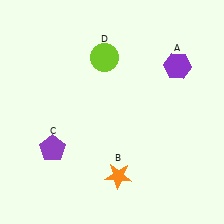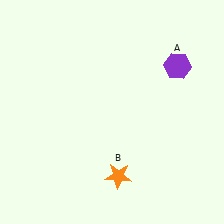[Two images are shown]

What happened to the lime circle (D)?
The lime circle (D) was removed in Image 2. It was in the top-left area of Image 1.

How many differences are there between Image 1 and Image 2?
There are 2 differences between the two images.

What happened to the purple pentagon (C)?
The purple pentagon (C) was removed in Image 2. It was in the bottom-left area of Image 1.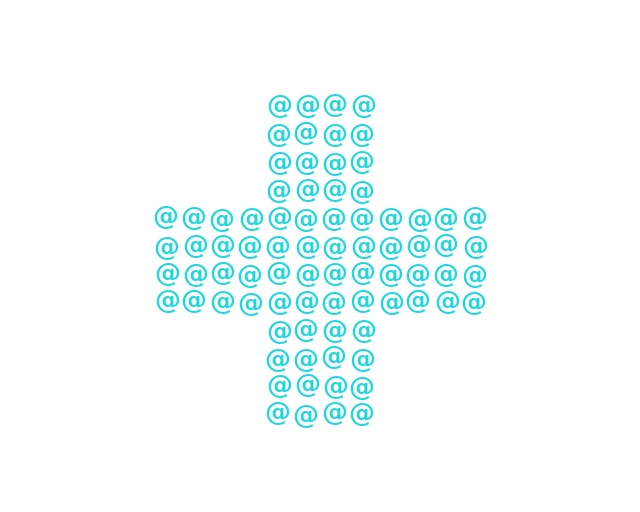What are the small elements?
The small elements are at signs.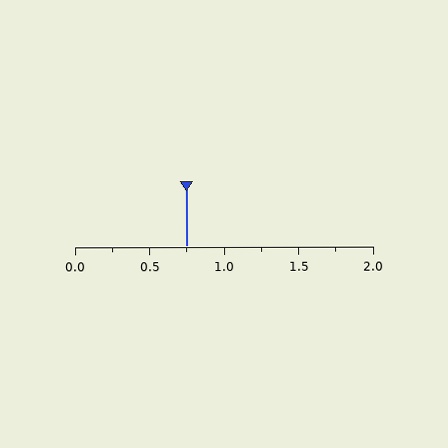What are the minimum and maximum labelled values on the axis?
The axis runs from 0.0 to 2.0.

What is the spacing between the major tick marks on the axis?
The major ticks are spaced 0.5 apart.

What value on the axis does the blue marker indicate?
The marker indicates approximately 0.75.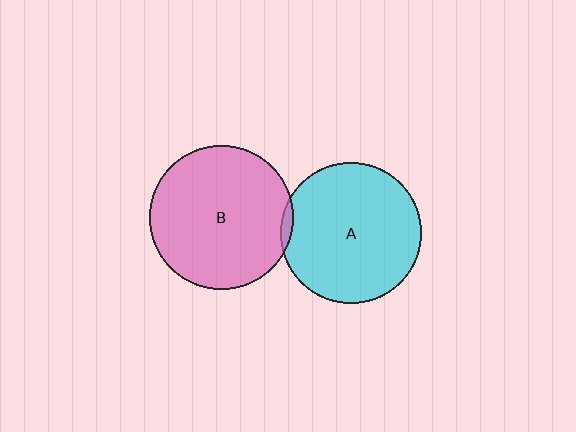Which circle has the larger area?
Circle B (pink).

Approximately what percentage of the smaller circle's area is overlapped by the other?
Approximately 5%.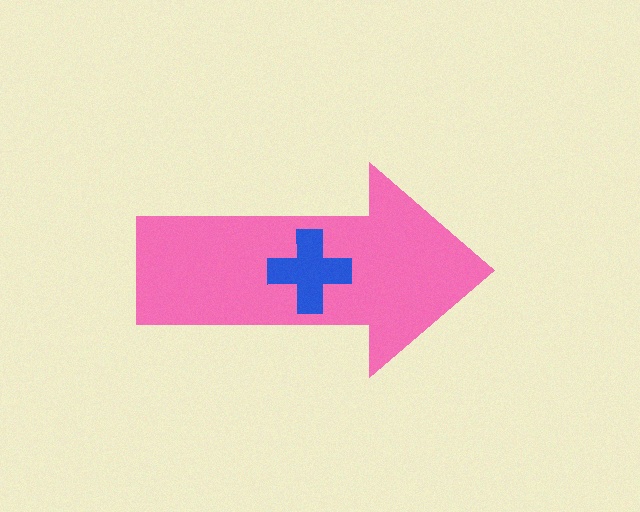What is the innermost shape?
The blue cross.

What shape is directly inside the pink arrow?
The blue cross.